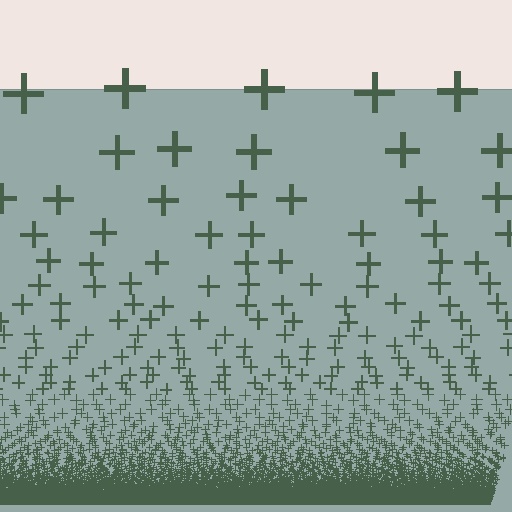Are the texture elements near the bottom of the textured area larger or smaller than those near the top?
Smaller. The gradient is inverted — elements near the bottom are smaller and denser.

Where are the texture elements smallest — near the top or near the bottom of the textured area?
Near the bottom.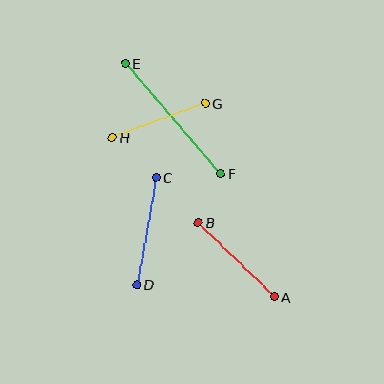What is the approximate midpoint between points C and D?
The midpoint is at approximately (147, 231) pixels.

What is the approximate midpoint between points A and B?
The midpoint is at approximately (236, 260) pixels.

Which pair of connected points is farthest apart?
Points E and F are farthest apart.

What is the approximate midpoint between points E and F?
The midpoint is at approximately (173, 118) pixels.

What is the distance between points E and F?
The distance is approximately 146 pixels.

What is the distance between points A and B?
The distance is approximately 106 pixels.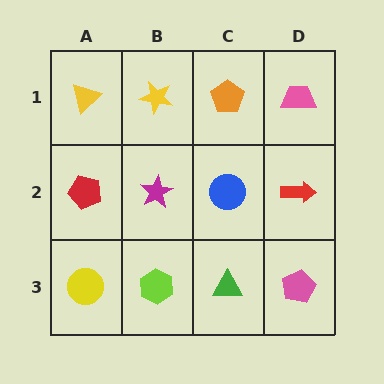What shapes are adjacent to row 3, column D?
A red arrow (row 2, column D), a green triangle (row 3, column C).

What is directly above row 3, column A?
A red pentagon.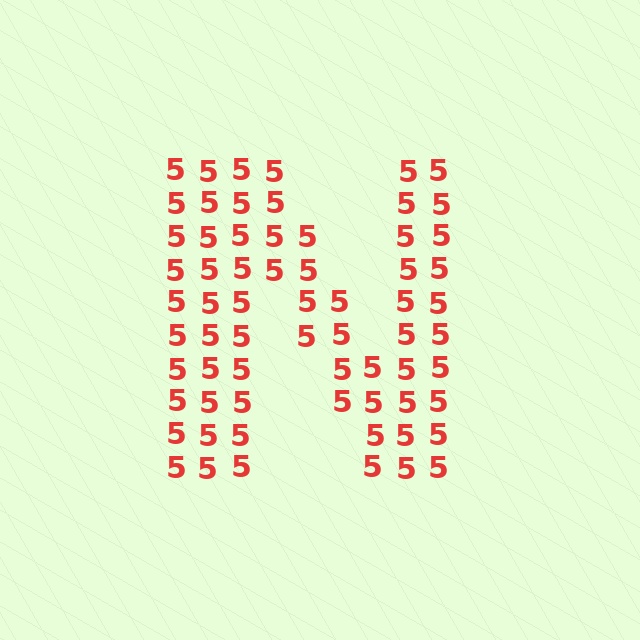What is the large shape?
The large shape is the letter N.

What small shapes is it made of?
It is made of small digit 5's.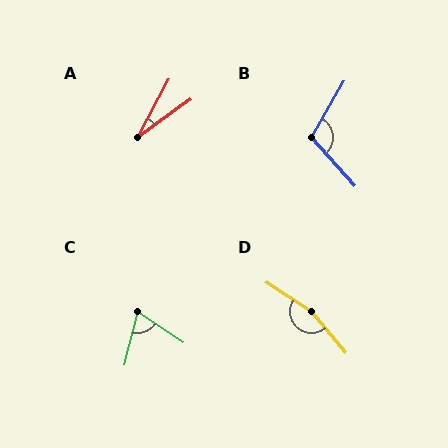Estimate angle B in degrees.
Approximately 108 degrees.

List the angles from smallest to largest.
A (26°), C (70°), B (108°), D (163°).